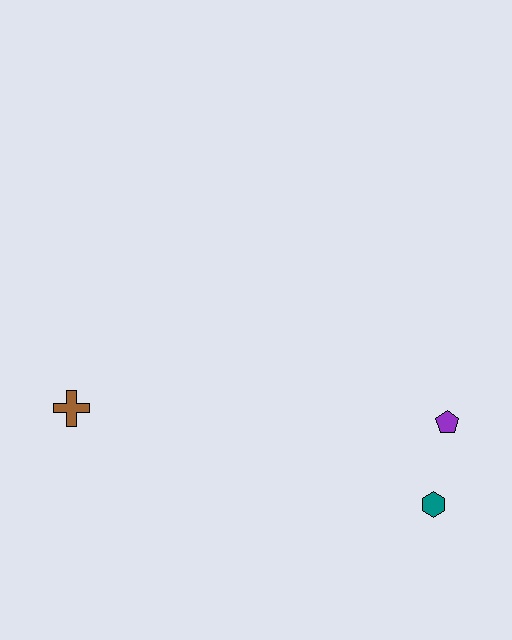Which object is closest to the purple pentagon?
The teal hexagon is closest to the purple pentagon.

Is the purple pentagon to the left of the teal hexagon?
No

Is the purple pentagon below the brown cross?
Yes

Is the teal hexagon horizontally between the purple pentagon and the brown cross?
Yes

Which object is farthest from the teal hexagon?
The brown cross is farthest from the teal hexagon.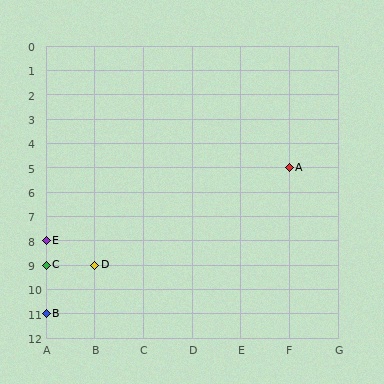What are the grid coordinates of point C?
Point C is at grid coordinates (A, 9).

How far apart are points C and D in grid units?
Points C and D are 1 column apart.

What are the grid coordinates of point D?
Point D is at grid coordinates (B, 9).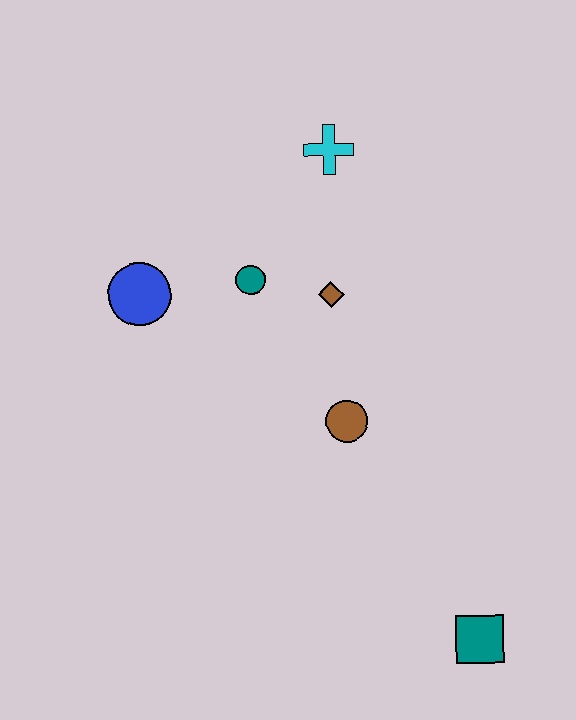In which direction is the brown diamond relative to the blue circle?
The brown diamond is to the right of the blue circle.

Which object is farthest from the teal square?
The cyan cross is farthest from the teal square.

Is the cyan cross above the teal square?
Yes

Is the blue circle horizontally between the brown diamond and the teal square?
No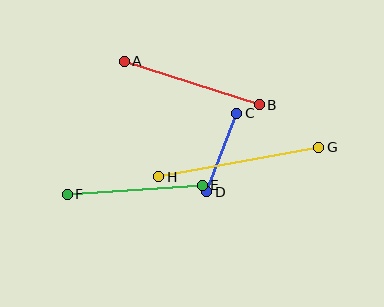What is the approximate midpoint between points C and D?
The midpoint is at approximately (222, 152) pixels.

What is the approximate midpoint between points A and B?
The midpoint is at approximately (192, 83) pixels.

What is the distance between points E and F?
The distance is approximately 135 pixels.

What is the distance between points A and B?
The distance is approximately 142 pixels.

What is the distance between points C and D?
The distance is approximately 84 pixels.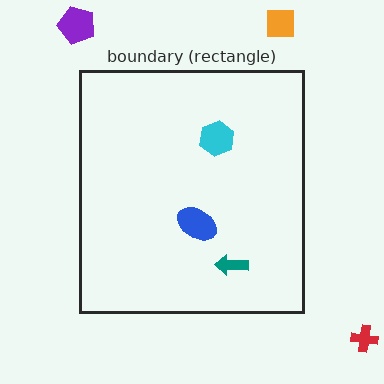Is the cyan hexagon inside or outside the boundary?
Inside.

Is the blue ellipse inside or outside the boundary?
Inside.